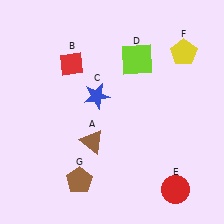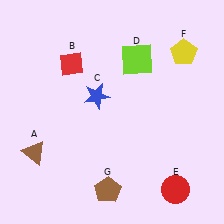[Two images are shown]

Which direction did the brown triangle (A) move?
The brown triangle (A) moved left.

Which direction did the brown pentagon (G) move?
The brown pentagon (G) moved right.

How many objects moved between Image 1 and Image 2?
2 objects moved between the two images.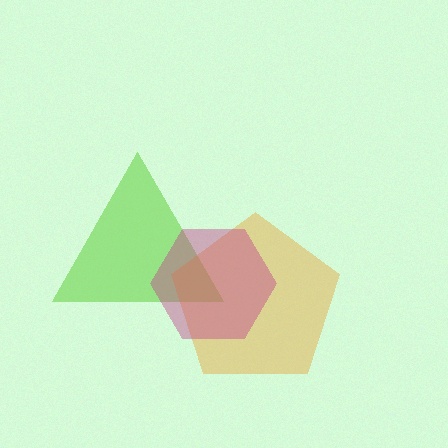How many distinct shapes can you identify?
There are 3 distinct shapes: a lime triangle, an orange pentagon, a magenta hexagon.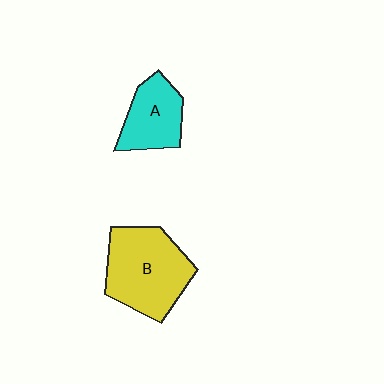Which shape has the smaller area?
Shape A (cyan).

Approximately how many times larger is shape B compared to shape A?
Approximately 1.6 times.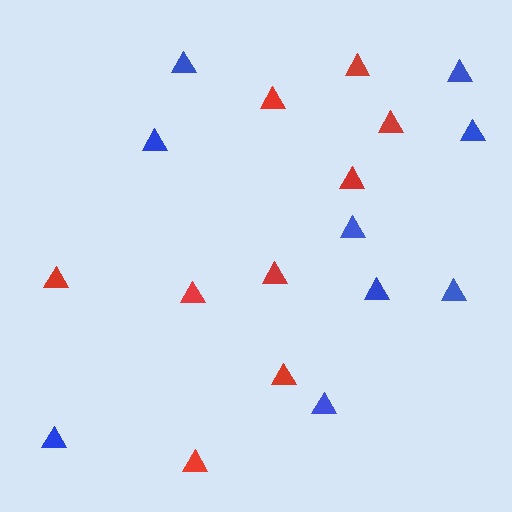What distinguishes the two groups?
There are 2 groups: one group of red triangles (9) and one group of blue triangles (9).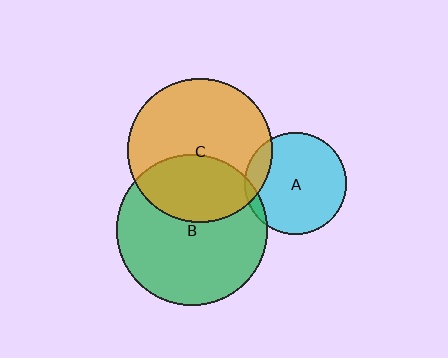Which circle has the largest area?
Circle B (green).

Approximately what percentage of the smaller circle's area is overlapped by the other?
Approximately 10%.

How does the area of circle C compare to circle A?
Approximately 2.0 times.